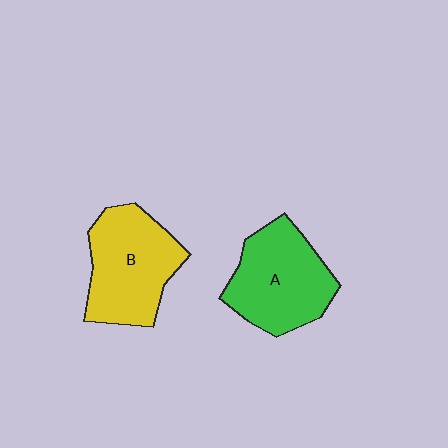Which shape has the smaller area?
Shape A (green).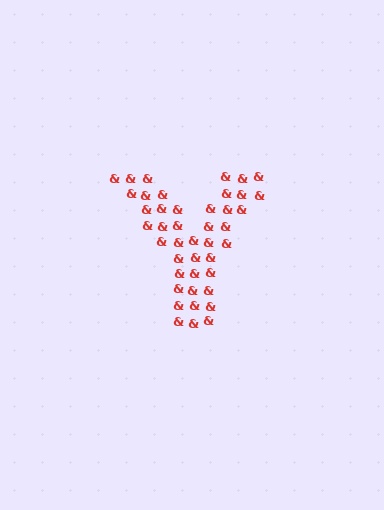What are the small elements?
The small elements are ampersands.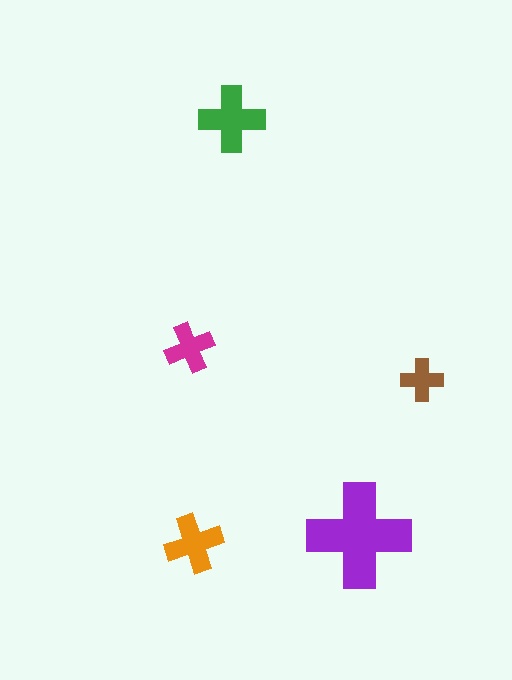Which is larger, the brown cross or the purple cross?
The purple one.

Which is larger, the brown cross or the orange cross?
The orange one.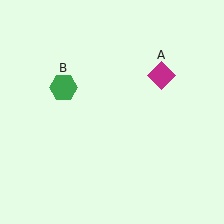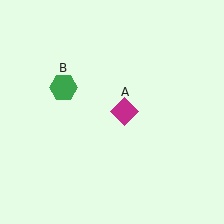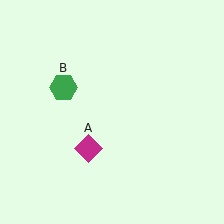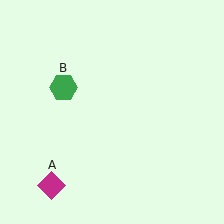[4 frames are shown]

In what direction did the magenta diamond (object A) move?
The magenta diamond (object A) moved down and to the left.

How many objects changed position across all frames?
1 object changed position: magenta diamond (object A).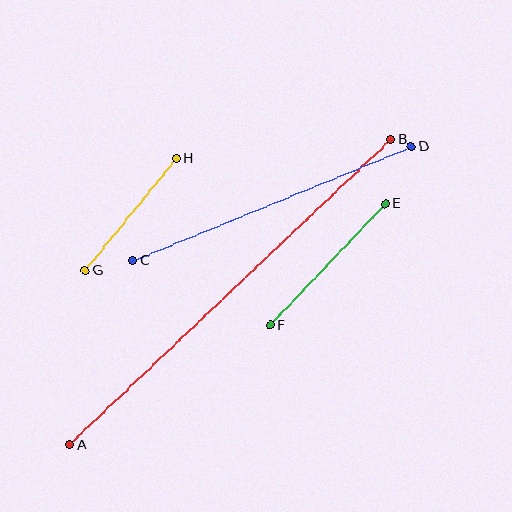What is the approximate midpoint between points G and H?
The midpoint is at approximately (131, 215) pixels.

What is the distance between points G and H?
The distance is approximately 144 pixels.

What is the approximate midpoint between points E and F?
The midpoint is at approximately (328, 264) pixels.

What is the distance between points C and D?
The distance is approximately 301 pixels.